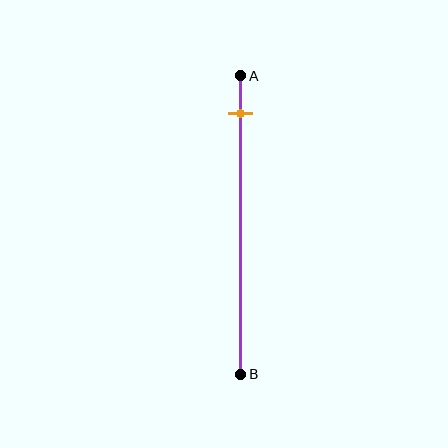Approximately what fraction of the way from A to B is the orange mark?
The orange mark is approximately 15% of the way from A to B.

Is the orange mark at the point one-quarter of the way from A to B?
No, the mark is at about 15% from A, not at the 25% one-quarter point.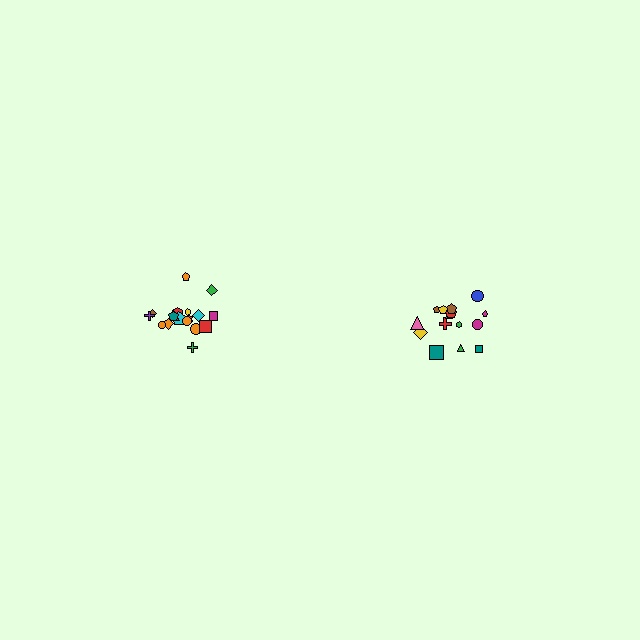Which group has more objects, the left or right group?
The left group.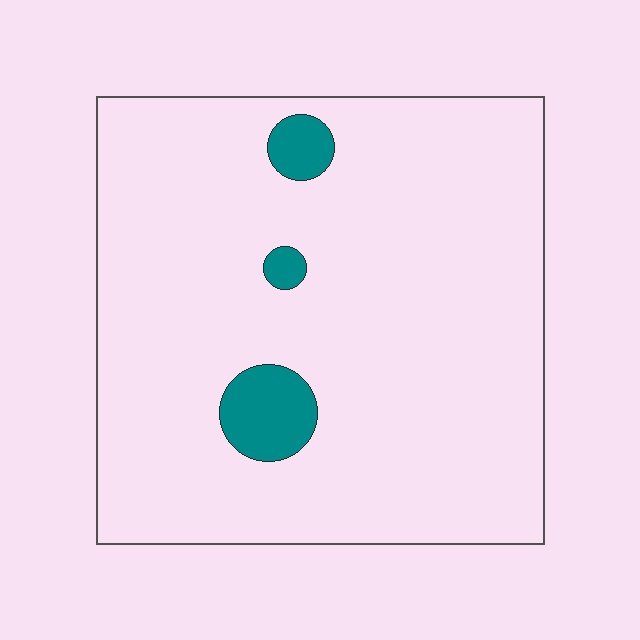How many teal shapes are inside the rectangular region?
3.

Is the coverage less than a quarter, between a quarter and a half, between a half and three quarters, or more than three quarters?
Less than a quarter.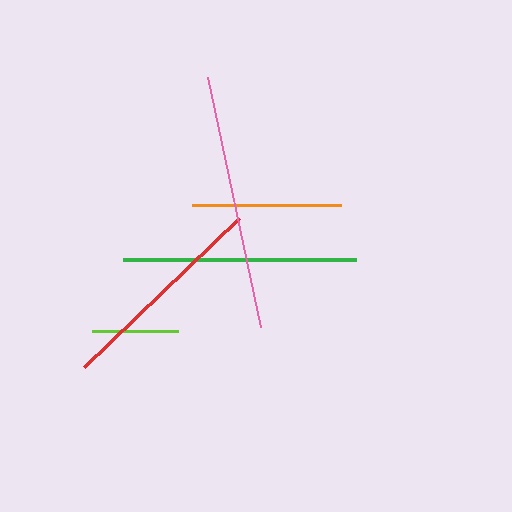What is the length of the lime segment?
The lime segment is approximately 86 pixels long.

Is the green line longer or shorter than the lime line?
The green line is longer than the lime line.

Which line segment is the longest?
The pink line is the longest at approximately 256 pixels.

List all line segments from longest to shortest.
From longest to shortest: pink, green, red, orange, lime.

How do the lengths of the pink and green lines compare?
The pink and green lines are approximately the same length.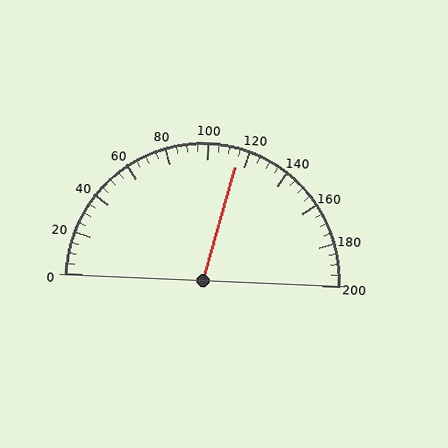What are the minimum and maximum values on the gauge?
The gauge ranges from 0 to 200.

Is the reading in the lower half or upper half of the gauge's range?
The reading is in the upper half of the range (0 to 200).